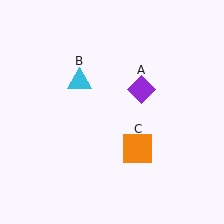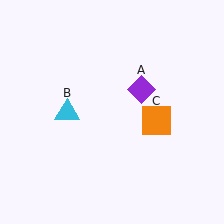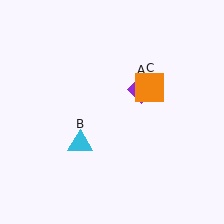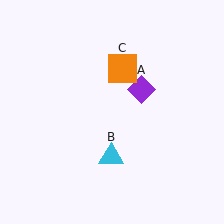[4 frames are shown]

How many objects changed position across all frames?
2 objects changed position: cyan triangle (object B), orange square (object C).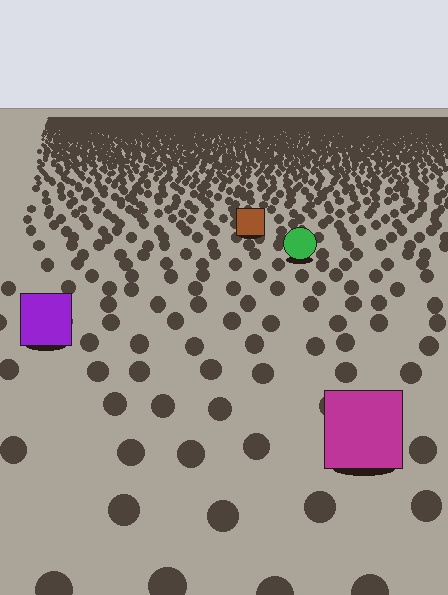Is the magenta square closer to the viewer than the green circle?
Yes. The magenta square is closer — you can tell from the texture gradient: the ground texture is coarser near it.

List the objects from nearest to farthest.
From nearest to farthest: the magenta square, the purple square, the green circle, the brown square.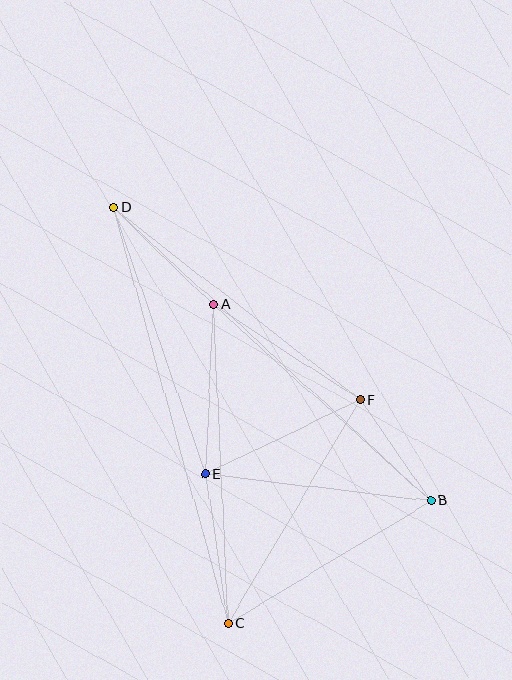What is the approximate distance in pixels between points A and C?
The distance between A and C is approximately 319 pixels.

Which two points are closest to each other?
Points B and F are closest to each other.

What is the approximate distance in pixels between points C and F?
The distance between C and F is approximately 260 pixels.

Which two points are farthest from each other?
Points B and D are farthest from each other.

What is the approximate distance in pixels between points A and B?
The distance between A and B is approximately 293 pixels.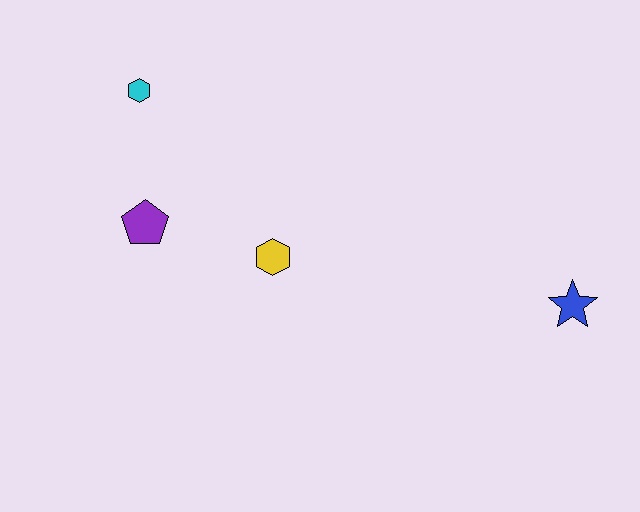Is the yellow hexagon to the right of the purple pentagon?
Yes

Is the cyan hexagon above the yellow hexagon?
Yes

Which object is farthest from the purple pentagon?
The blue star is farthest from the purple pentagon.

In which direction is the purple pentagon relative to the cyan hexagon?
The purple pentagon is below the cyan hexagon.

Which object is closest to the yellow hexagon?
The purple pentagon is closest to the yellow hexagon.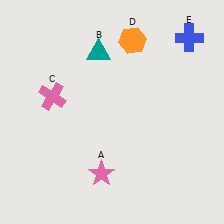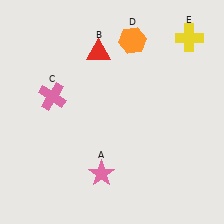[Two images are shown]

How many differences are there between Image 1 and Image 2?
There are 2 differences between the two images.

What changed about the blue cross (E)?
In Image 1, E is blue. In Image 2, it changed to yellow.